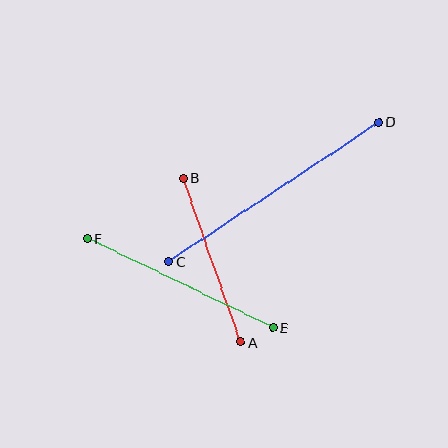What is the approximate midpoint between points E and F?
The midpoint is at approximately (180, 283) pixels.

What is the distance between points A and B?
The distance is approximately 174 pixels.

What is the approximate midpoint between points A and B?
The midpoint is at approximately (212, 260) pixels.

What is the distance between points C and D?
The distance is approximately 252 pixels.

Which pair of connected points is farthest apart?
Points C and D are farthest apart.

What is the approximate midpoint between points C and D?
The midpoint is at approximately (274, 192) pixels.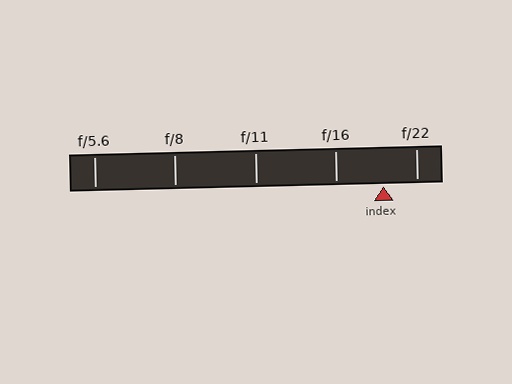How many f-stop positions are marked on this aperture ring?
There are 5 f-stop positions marked.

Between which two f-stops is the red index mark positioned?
The index mark is between f/16 and f/22.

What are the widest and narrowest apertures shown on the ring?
The widest aperture shown is f/5.6 and the narrowest is f/22.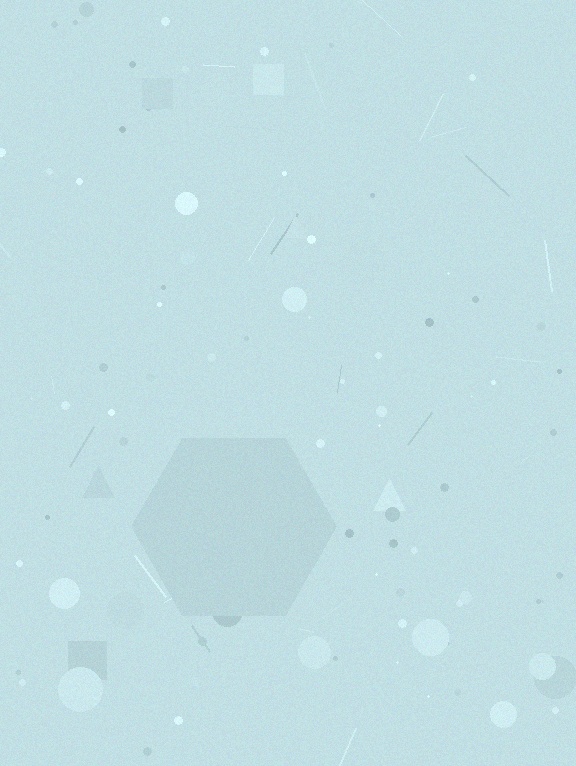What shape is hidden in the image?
A hexagon is hidden in the image.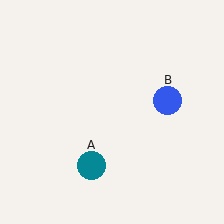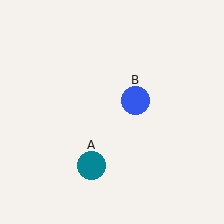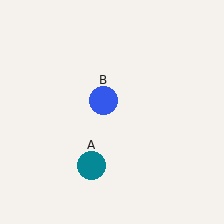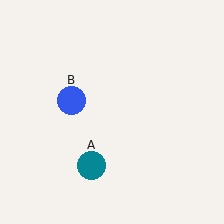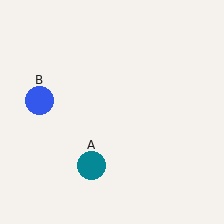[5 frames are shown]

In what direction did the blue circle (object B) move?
The blue circle (object B) moved left.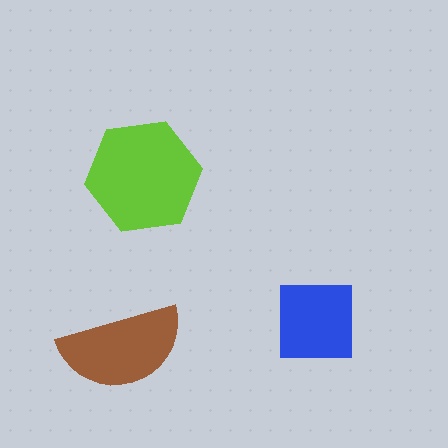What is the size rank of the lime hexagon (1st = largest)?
1st.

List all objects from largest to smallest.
The lime hexagon, the brown semicircle, the blue square.